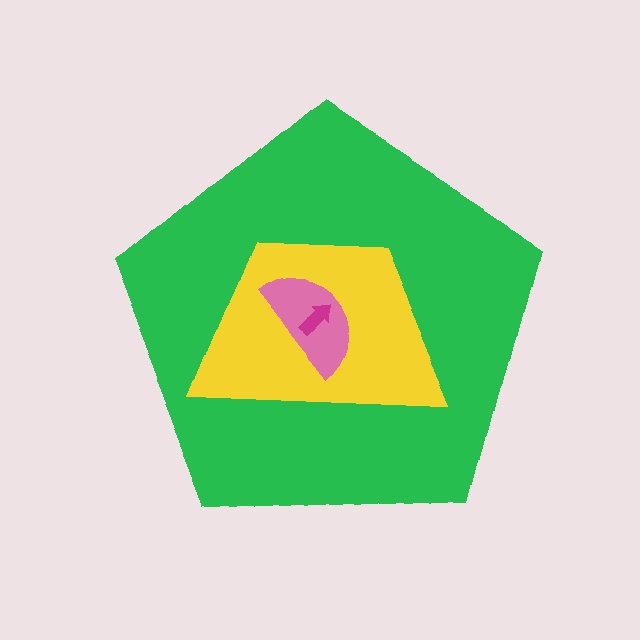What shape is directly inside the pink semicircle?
The magenta arrow.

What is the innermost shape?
The magenta arrow.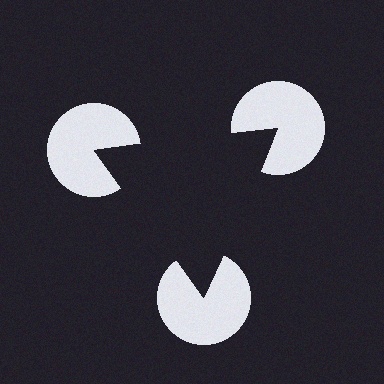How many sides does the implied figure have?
3 sides.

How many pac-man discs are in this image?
There are 3 — one at each vertex of the illusory triangle.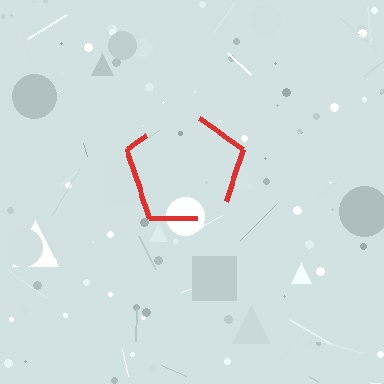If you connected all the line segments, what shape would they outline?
They would outline a pentagon.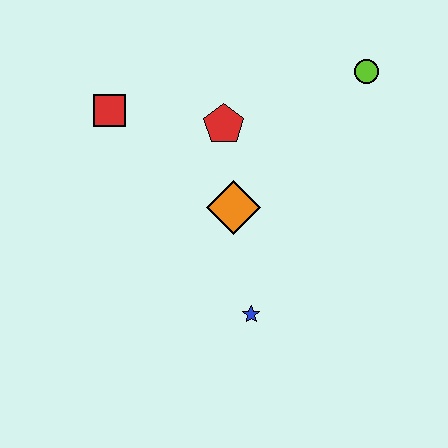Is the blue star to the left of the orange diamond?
No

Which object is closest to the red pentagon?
The orange diamond is closest to the red pentagon.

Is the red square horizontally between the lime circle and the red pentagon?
No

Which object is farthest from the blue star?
The lime circle is farthest from the blue star.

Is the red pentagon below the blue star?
No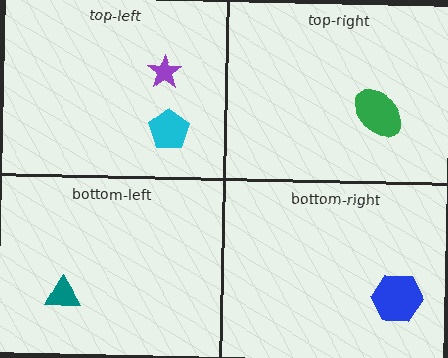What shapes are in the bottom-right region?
The blue hexagon.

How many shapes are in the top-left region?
2.